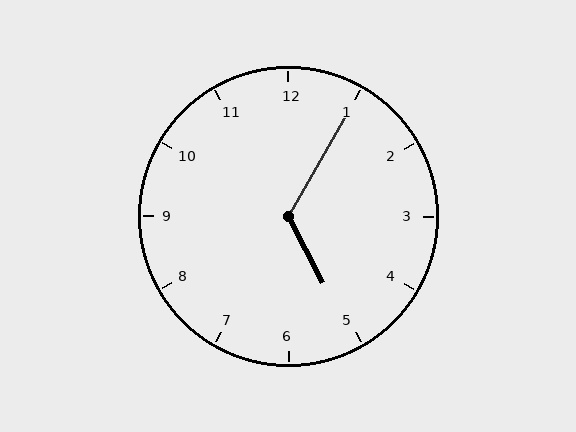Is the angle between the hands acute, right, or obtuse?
It is obtuse.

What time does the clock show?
5:05.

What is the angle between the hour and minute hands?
Approximately 122 degrees.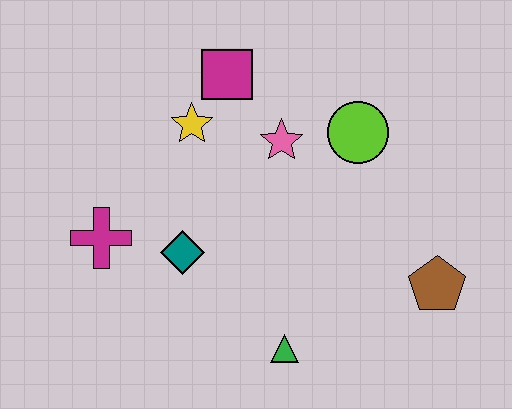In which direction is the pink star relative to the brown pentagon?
The pink star is to the left of the brown pentagon.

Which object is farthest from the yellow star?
The brown pentagon is farthest from the yellow star.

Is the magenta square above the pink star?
Yes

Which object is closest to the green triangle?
The teal diamond is closest to the green triangle.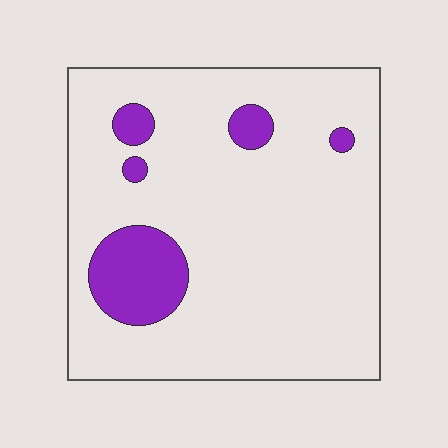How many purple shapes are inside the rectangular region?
5.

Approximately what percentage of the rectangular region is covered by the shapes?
Approximately 10%.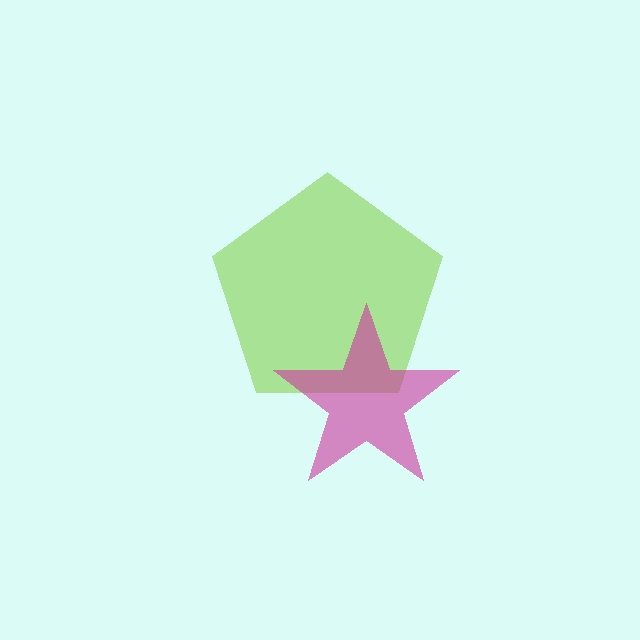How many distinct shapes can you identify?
There are 2 distinct shapes: a lime pentagon, a magenta star.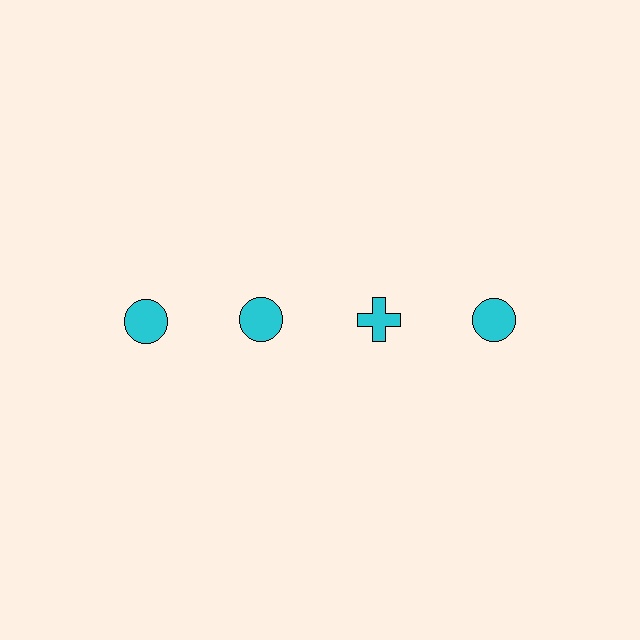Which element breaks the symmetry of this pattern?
The cyan cross in the top row, center column breaks the symmetry. All other shapes are cyan circles.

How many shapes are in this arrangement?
There are 4 shapes arranged in a grid pattern.